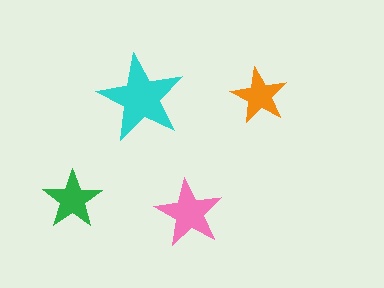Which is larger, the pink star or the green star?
The pink one.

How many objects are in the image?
There are 4 objects in the image.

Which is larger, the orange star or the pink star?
The pink one.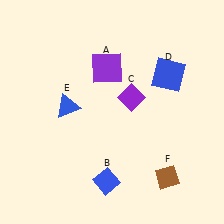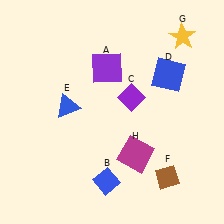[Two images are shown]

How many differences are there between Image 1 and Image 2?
There are 2 differences between the two images.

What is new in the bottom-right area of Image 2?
A magenta square (H) was added in the bottom-right area of Image 2.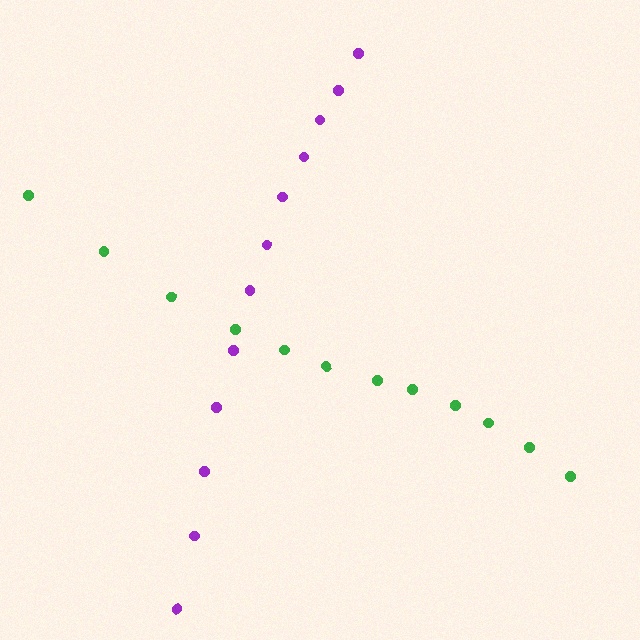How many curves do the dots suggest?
There are 2 distinct paths.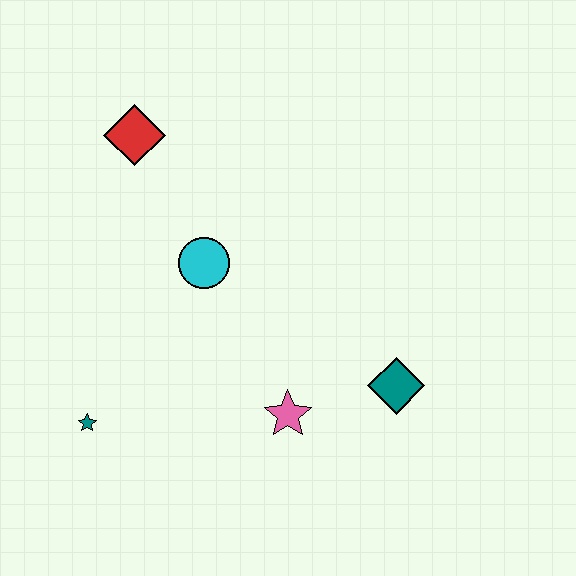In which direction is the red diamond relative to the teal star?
The red diamond is above the teal star.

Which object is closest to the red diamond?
The cyan circle is closest to the red diamond.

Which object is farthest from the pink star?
The red diamond is farthest from the pink star.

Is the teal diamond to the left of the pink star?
No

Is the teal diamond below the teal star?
No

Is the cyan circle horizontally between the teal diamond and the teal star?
Yes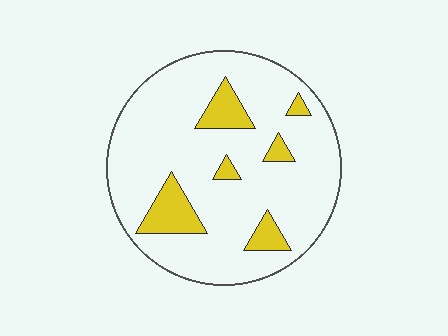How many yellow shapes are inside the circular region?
6.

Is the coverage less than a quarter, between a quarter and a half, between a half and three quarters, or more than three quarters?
Less than a quarter.